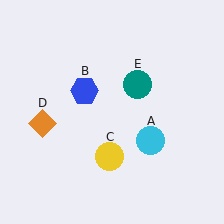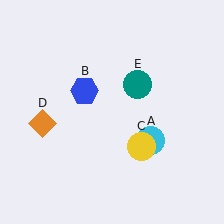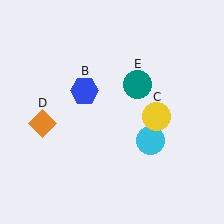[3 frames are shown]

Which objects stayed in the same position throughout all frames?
Cyan circle (object A) and blue hexagon (object B) and orange diamond (object D) and teal circle (object E) remained stationary.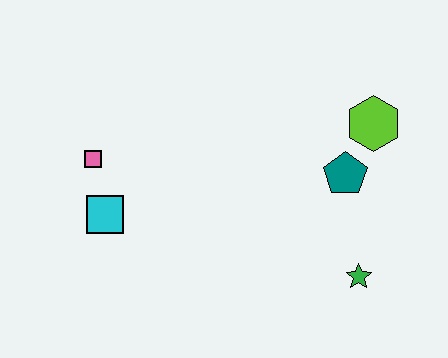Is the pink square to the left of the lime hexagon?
Yes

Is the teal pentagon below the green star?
No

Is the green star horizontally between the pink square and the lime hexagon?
Yes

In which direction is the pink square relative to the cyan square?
The pink square is above the cyan square.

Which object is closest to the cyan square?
The pink square is closest to the cyan square.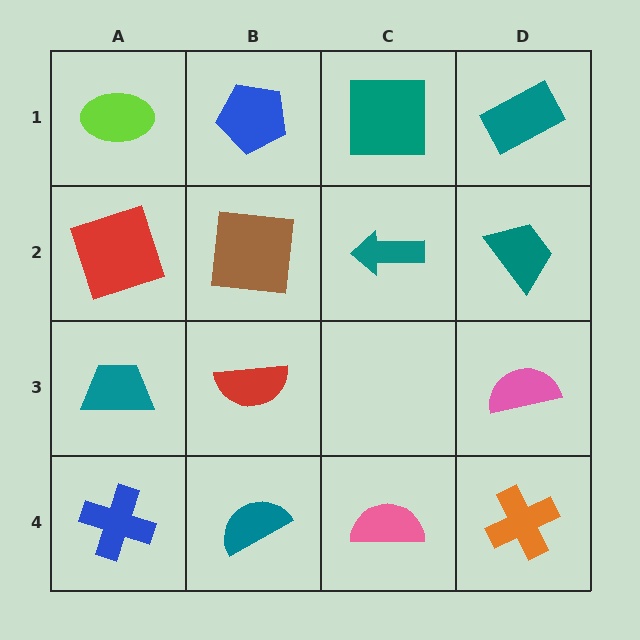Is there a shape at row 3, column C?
No, that cell is empty.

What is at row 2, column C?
A teal arrow.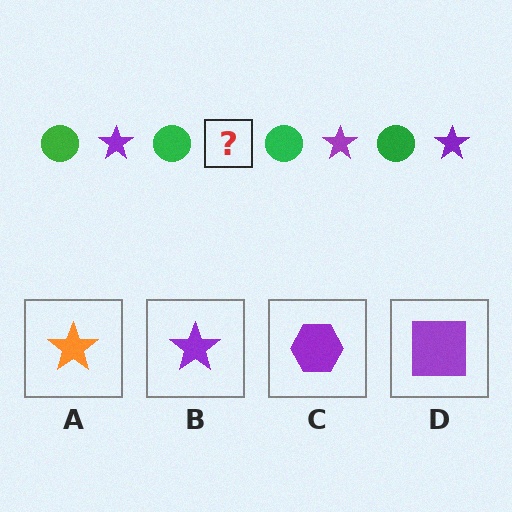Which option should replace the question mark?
Option B.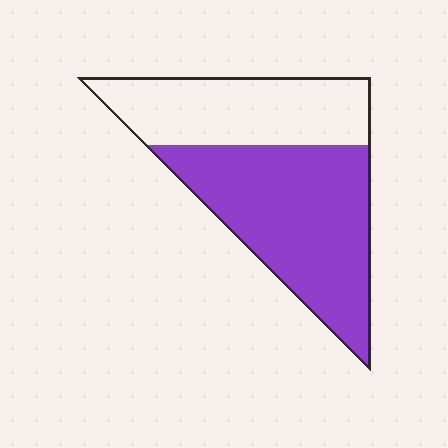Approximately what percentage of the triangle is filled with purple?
Approximately 60%.